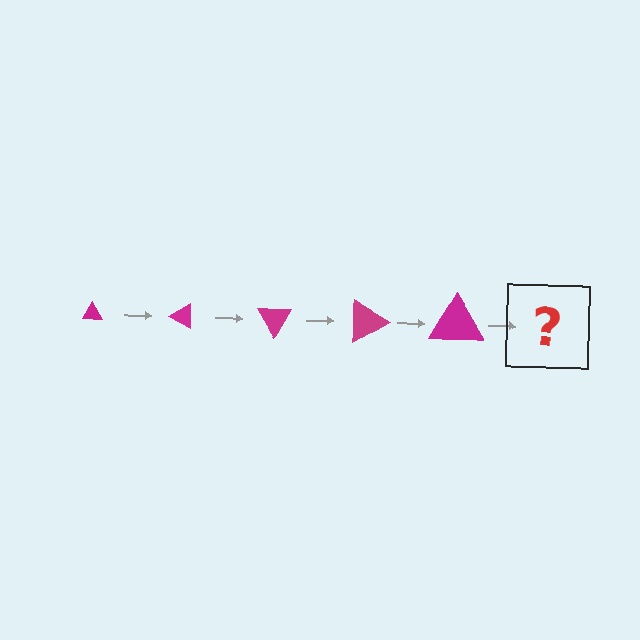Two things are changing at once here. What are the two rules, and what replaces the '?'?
The two rules are that the triangle grows larger each step and it rotates 30 degrees each step. The '?' should be a triangle, larger than the previous one and rotated 150 degrees from the start.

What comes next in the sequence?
The next element should be a triangle, larger than the previous one and rotated 150 degrees from the start.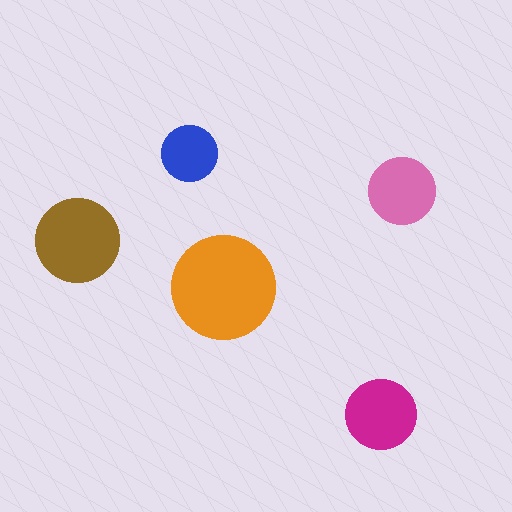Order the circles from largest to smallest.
the orange one, the brown one, the magenta one, the pink one, the blue one.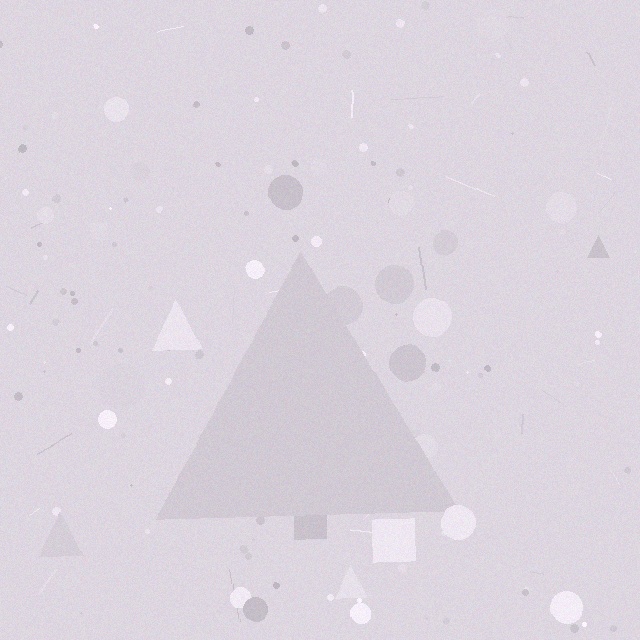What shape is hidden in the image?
A triangle is hidden in the image.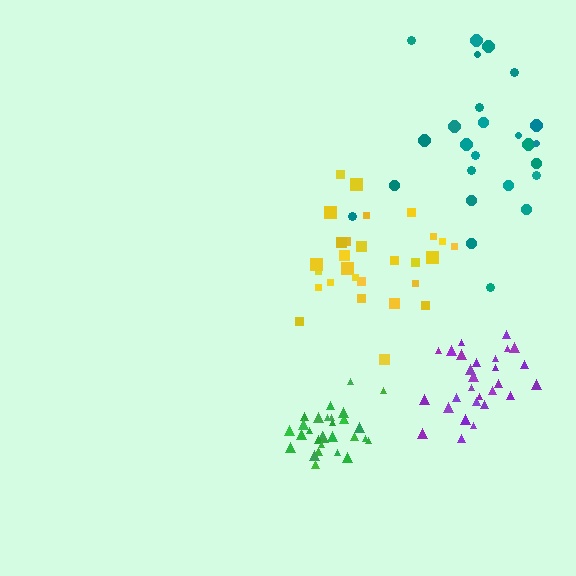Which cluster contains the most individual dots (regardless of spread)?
Green (32).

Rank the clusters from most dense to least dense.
green, purple, yellow, teal.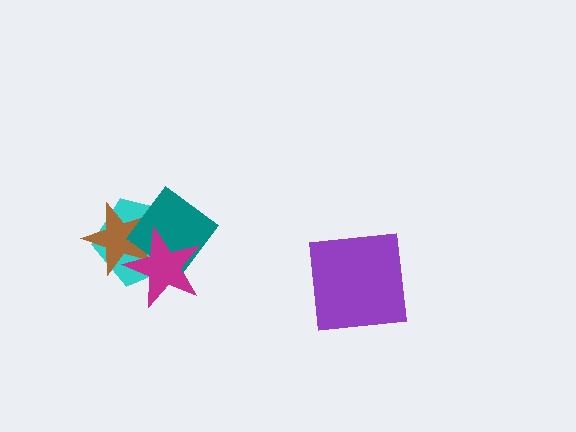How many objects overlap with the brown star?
3 objects overlap with the brown star.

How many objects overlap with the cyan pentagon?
3 objects overlap with the cyan pentagon.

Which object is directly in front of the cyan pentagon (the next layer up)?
The brown star is directly in front of the cyan pentagon.